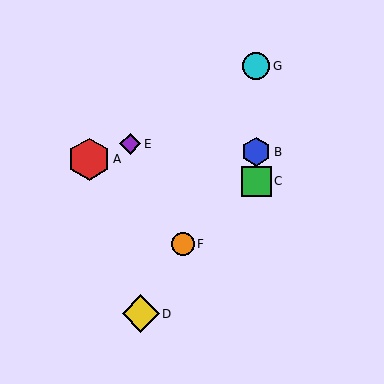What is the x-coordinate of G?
Object G is at x≈256.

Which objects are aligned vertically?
Objects B, C, G are aligned vertically.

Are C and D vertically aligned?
No, C is at x≈256 and D is at x≈141.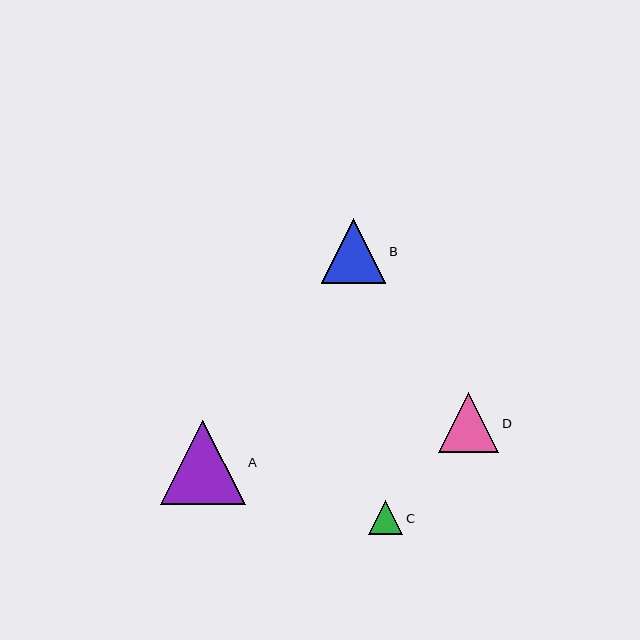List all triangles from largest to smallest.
From largest to smallest: A, B, D, C.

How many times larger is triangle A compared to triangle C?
Triangle A is approximately 2.5 times the size of triangle C.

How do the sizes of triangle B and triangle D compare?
Triangle B and triangle D are approximately the same size.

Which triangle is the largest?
Triangle A is the largest with a size of approximately 84 pixels.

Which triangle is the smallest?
Triangle C is the smallest with a size of approximately 34 pixels.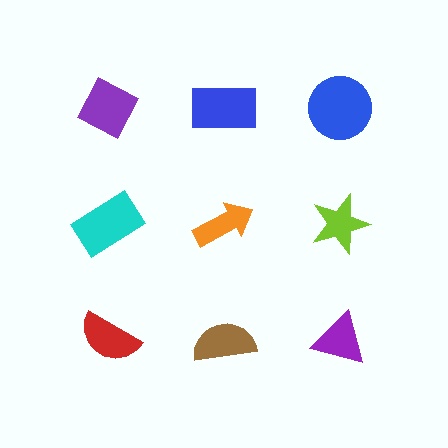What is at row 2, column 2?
An orange arrow.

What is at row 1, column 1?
A purple diamond.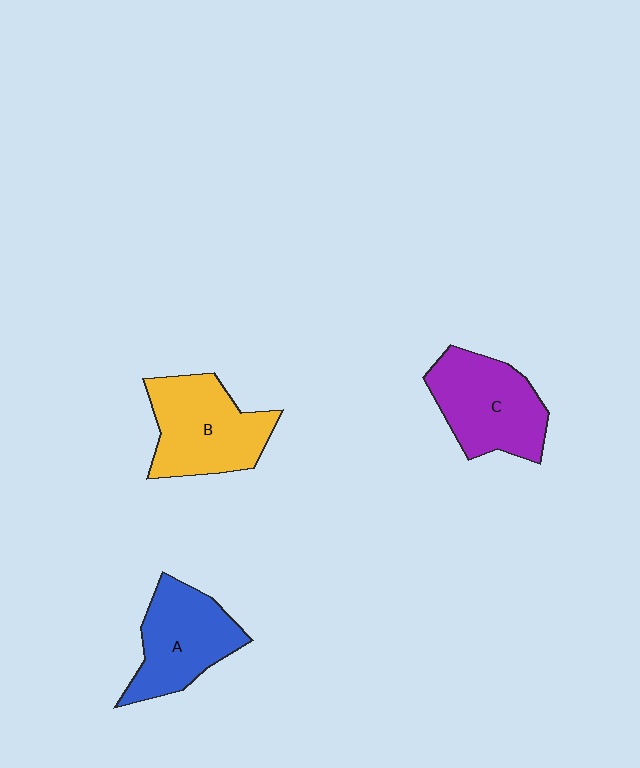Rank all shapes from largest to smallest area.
From largest to smallest: B (yellow), C (purple), A (blue).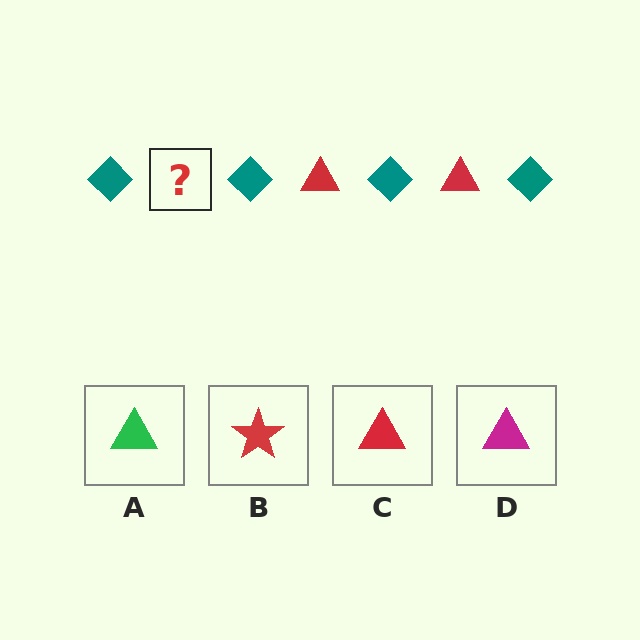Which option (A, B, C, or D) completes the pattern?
C.